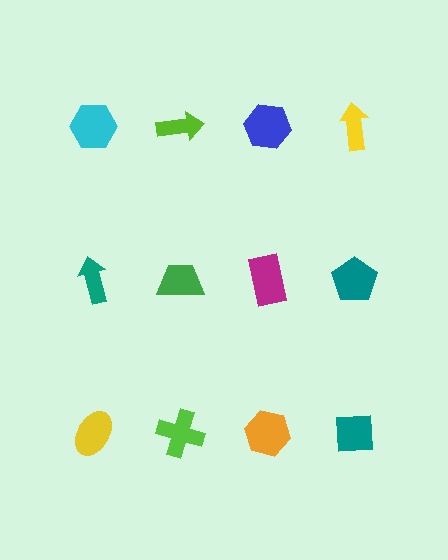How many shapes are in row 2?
4 shapes.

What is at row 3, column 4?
A teal square.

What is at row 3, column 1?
A yellow ellipse.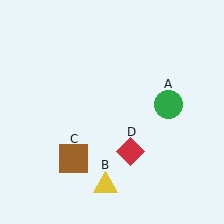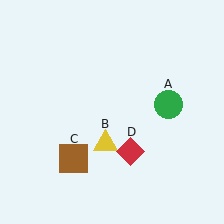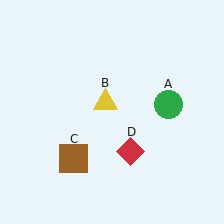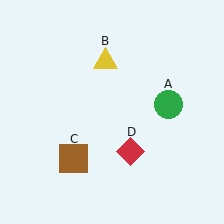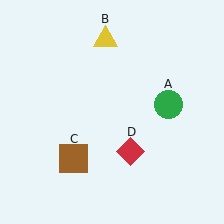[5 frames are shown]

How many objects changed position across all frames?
1 object changed position: yellow triangle (object B).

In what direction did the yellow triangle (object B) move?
The yellow triangle (object B) moved up.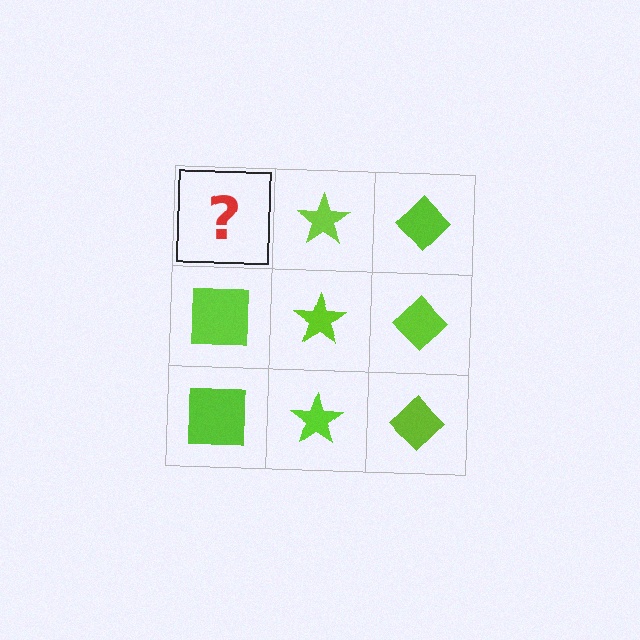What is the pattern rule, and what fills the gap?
The rule is that each column has a consistent shape. The gap should be filled with a lime square.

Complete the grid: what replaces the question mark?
The question mark should be replaced with a lime square.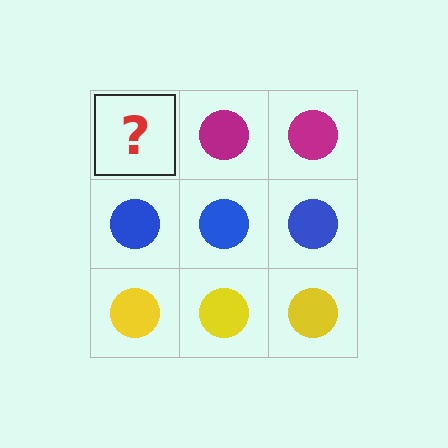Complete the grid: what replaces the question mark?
The question mark should be replaced with a magenta circle.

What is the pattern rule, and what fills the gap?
The rule is that each row has a consistent color. The gap should be filled with a magenta circle.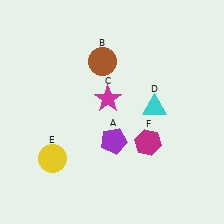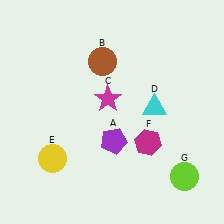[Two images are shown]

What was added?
A lime circle (G) was added in Image 2.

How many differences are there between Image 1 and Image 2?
There is 1 difference between the two images.